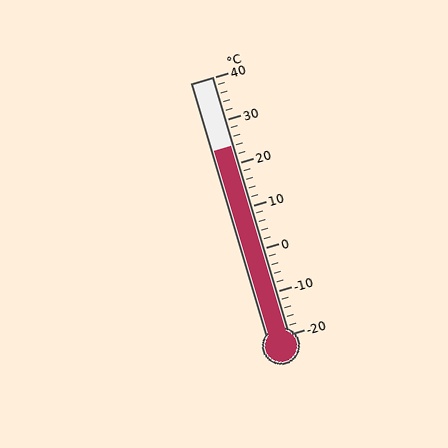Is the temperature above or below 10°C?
The temperature is above 10°C.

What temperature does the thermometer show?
The thermometer shows approximately 24°C.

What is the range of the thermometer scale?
The thermometer scale ranges from -20°C to 40°C.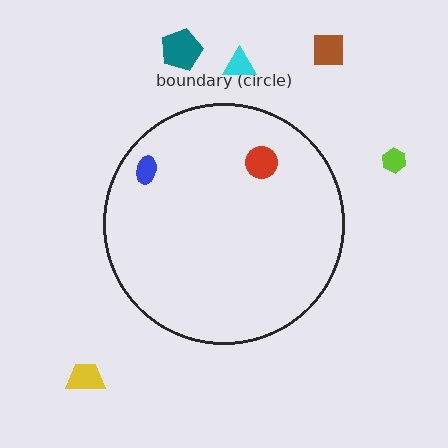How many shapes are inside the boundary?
2 inside, 5 outside.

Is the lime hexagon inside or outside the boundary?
Outside.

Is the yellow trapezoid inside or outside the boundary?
Outside.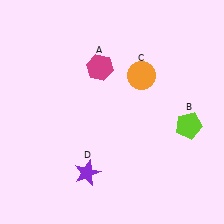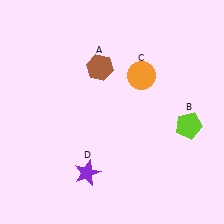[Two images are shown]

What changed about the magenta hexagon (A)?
In Image 1, A is magenta. In Image 2, it changed to brown.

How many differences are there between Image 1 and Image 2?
There is 1 difference between the two images.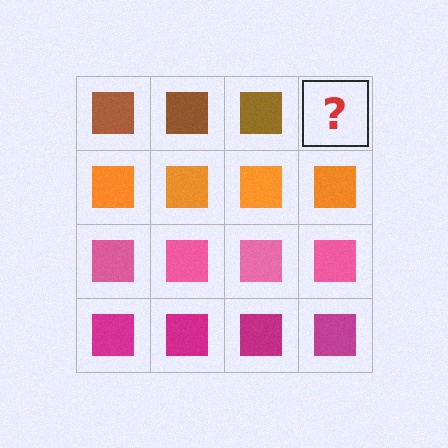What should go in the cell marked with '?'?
The missing cell should contain a brown square.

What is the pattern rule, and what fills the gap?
The rule is that each row has a consistent color. The gap should be filled with a brown square.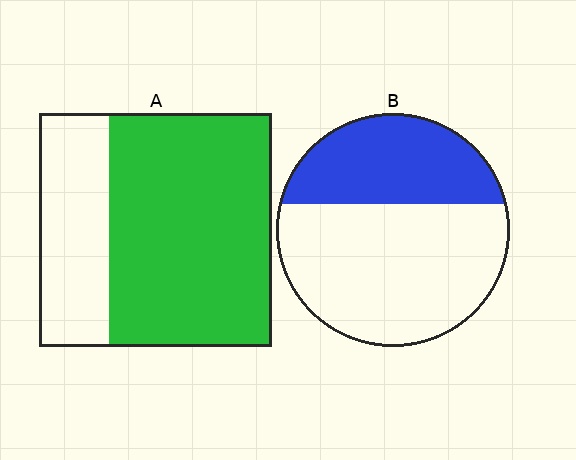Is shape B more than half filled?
No.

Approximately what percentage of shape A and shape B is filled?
A is approximately 70% and B is approximately 35%.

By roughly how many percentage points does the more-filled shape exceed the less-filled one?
By roughly 35 percentage points (A over B).